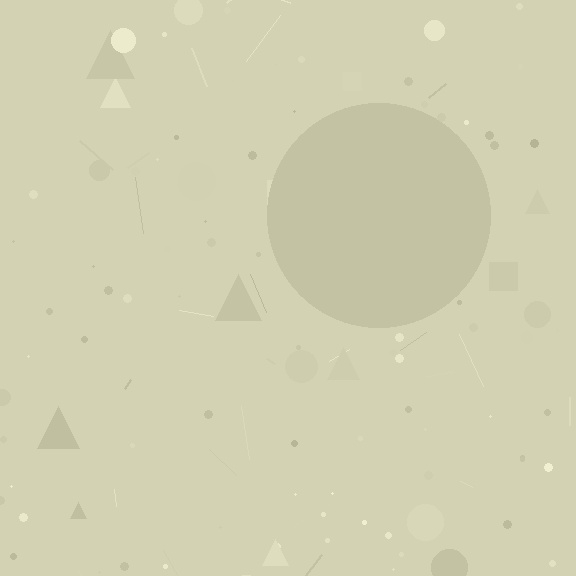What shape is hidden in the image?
A circle is hidden in the image.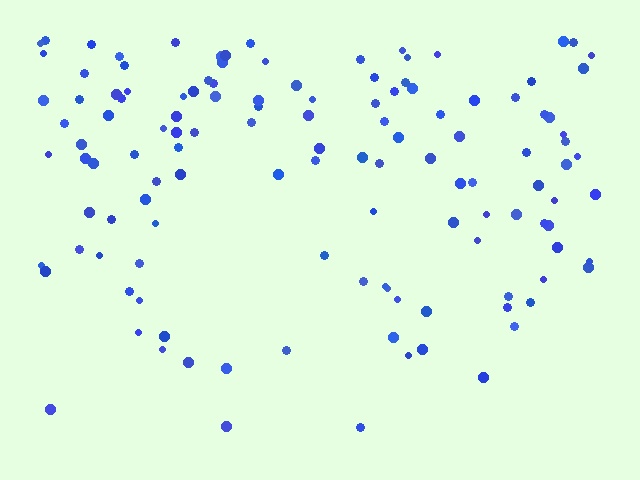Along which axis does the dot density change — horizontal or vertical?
Vertical.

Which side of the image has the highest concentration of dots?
The top.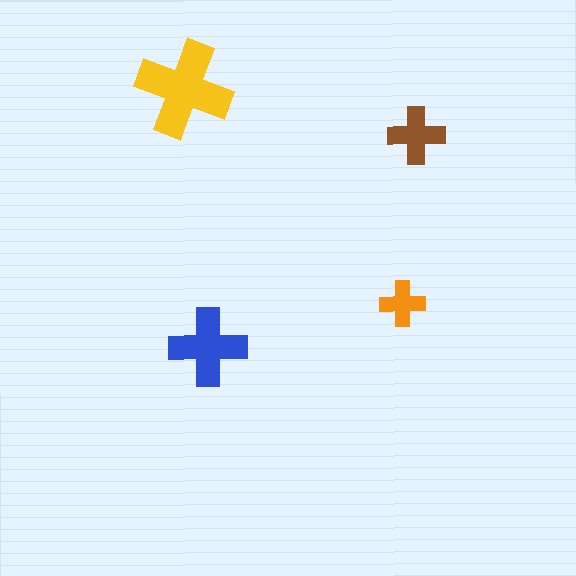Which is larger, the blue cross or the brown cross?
The blue one.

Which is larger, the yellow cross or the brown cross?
The yellow one.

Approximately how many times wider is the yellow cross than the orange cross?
About 2 times wider.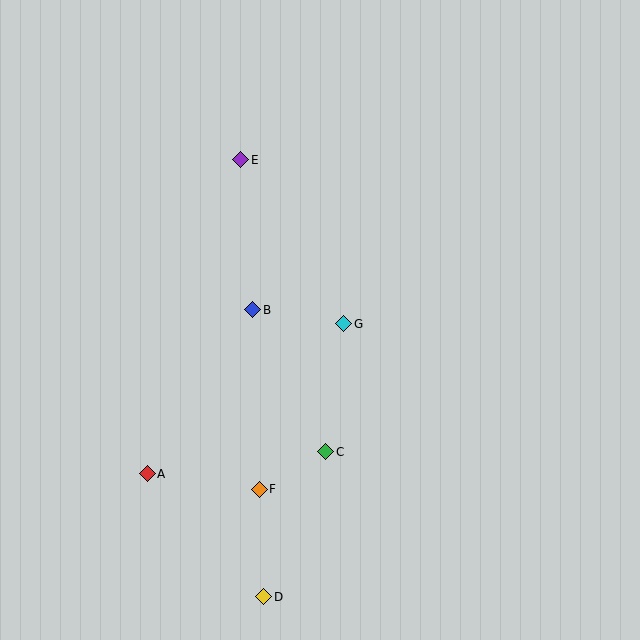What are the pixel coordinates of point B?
Point B is at (253, 310).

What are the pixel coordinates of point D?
Point D is at (264, 597).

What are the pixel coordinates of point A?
Point A is at (147, 474).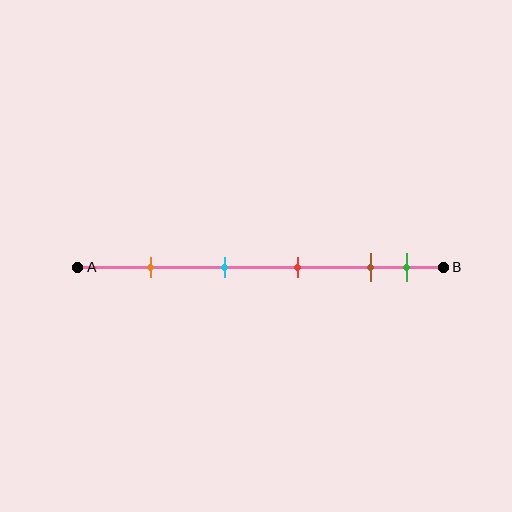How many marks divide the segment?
There are 5 marks dividing the segment.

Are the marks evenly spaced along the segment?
No, the marks are not evenly spaced.